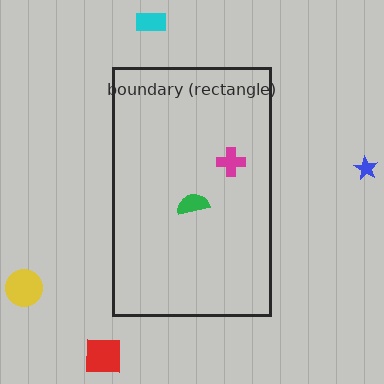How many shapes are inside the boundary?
2 inside, 4 outside.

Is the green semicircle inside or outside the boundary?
Inside.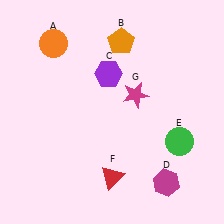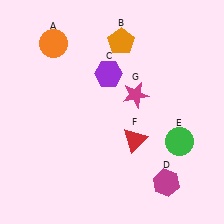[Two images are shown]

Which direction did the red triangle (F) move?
The red triangle (F) moved up.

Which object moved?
The red triangle (F) moved up.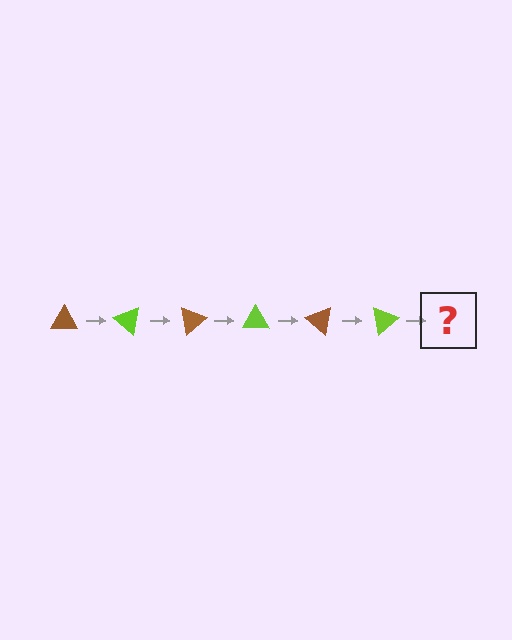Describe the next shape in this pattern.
It should be a brown triangle, rotated 240 degrees from the start.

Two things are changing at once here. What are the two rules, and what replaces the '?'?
The two rules are that it rotates 40 degrees each step and the color cycles through brown and lime. The '?' should be a brown triangle, rotated 240 degrees from the start.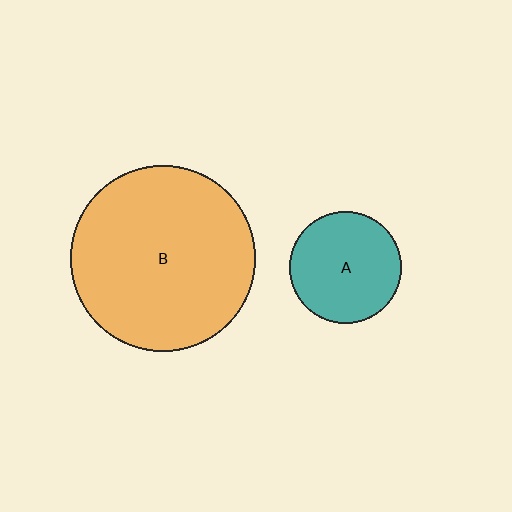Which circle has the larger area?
Circle B (orange).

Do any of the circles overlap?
No, none of the circles overlap.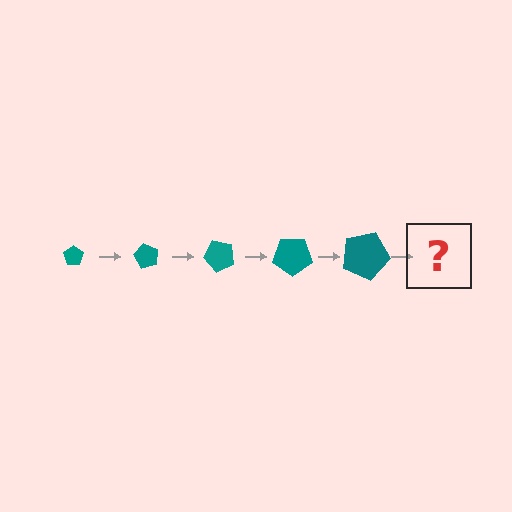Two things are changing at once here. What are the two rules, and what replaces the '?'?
The two rules are that the pentagon grows larger each step and it rotates 60 degrees each step. The '?' should be a pentagon, larger than the previous one and rotated 300 degrees from the start.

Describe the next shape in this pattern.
It should be a pentagon, larger than the previous one and rotated 300 degrees from the start.